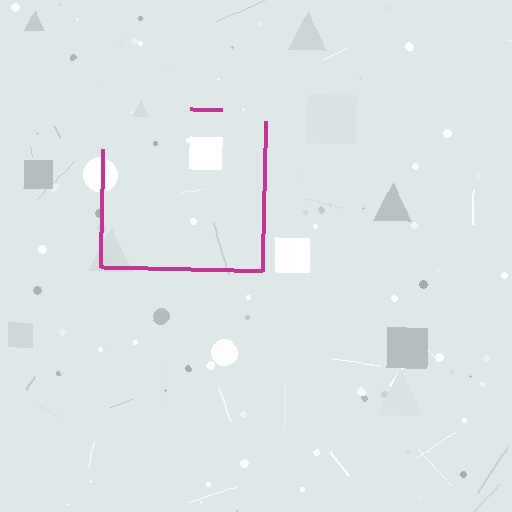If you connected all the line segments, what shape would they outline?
They would outline a square.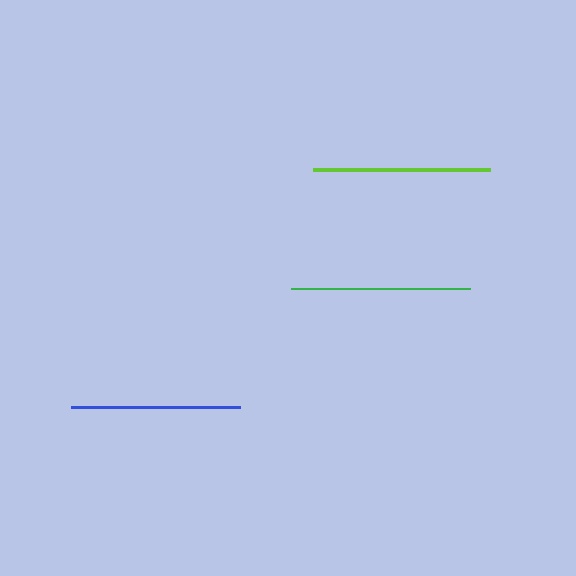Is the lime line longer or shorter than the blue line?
The lime line is longer than the blue line.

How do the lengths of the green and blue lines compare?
The green and blue lines are approximately the same length.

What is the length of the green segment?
The green segment is approximately 179 pixels long.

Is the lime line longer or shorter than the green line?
The green line is longer than the lime line.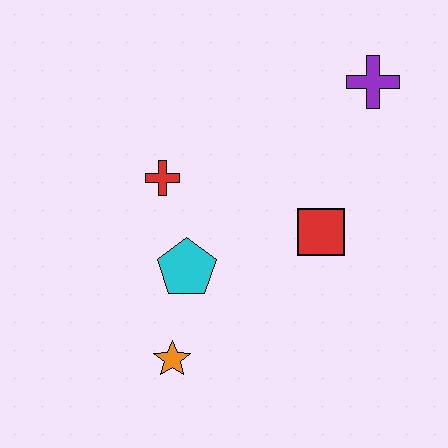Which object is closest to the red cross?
The cyan pentagon is closest to the red cross.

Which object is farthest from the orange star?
The purple cross is farthest from the orange star.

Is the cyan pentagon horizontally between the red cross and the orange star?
No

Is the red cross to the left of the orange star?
Yes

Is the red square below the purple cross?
Yes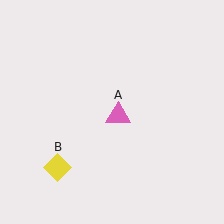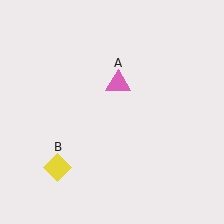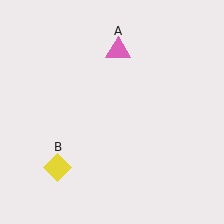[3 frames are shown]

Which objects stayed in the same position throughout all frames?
Yellow diamond (object B) remained stationary.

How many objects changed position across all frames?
1 object changed position: pink triangle (object A).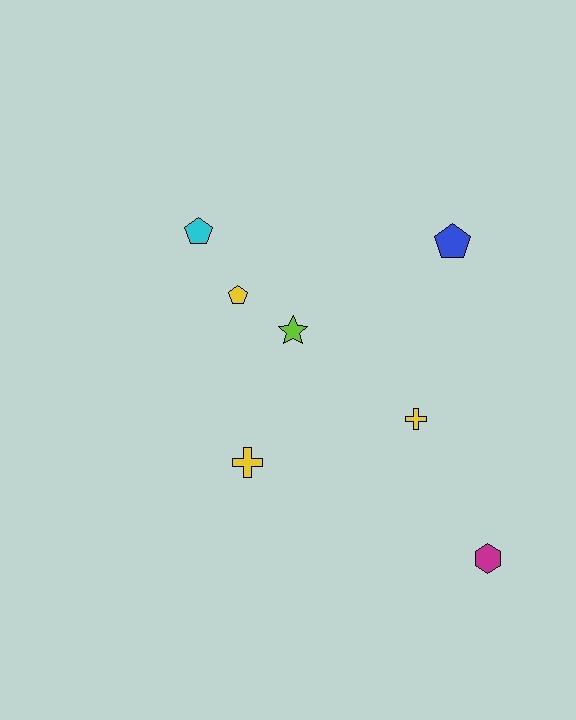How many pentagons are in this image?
There are 3 pentagons.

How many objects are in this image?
There are 7 objects.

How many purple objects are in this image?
There are no purple objects.